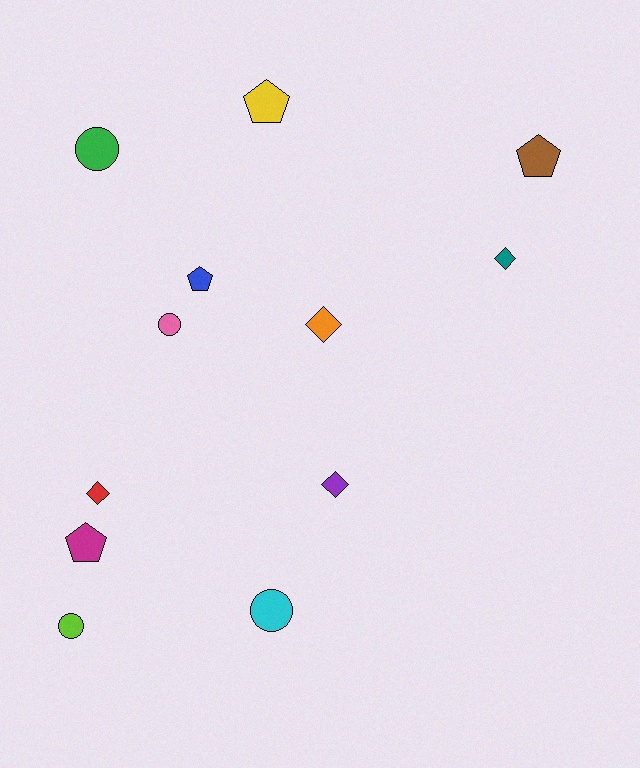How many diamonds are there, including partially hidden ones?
There are 4 diamonds.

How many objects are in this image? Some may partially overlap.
There are 12 objects.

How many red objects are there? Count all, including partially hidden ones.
There is 1 red object.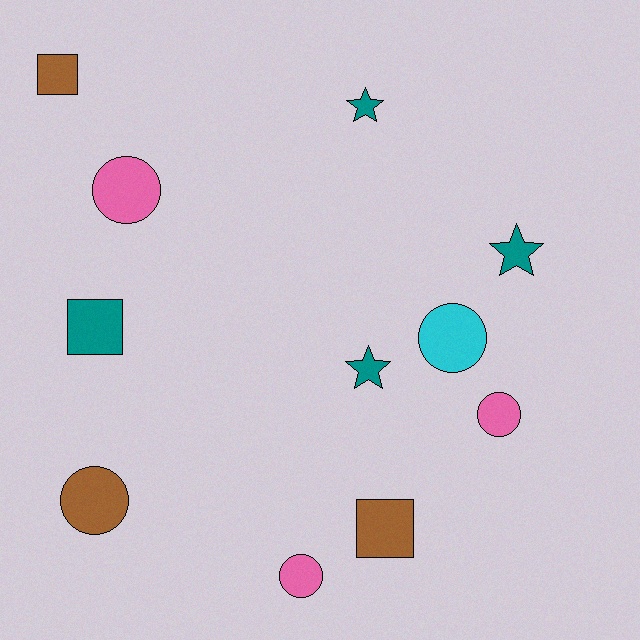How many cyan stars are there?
There are no cyan stars.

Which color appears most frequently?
Teal, with 4 objects.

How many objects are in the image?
There are 11 objects.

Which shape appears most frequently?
Circle, with 5 objects.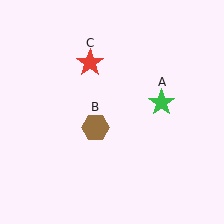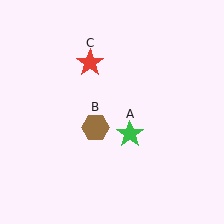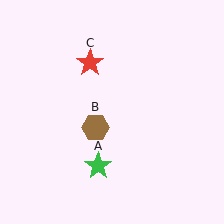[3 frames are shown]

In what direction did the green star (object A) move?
The green star (object A) moved down and to the left.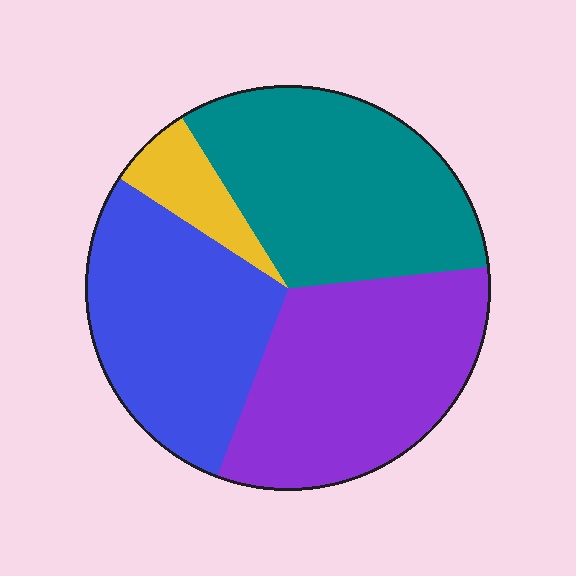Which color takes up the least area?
Yellow, at roughly 5%.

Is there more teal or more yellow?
Teal.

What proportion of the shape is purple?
Purple takes up about one third (1/3) of the shape.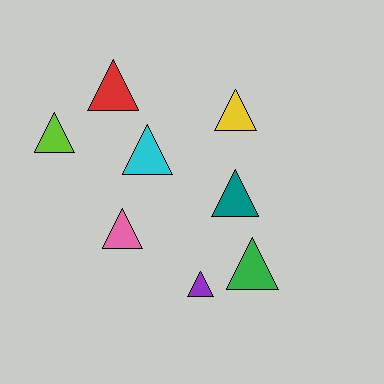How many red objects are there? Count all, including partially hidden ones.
There is 1 red object.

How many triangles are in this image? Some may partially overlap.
There are 8 triangles.